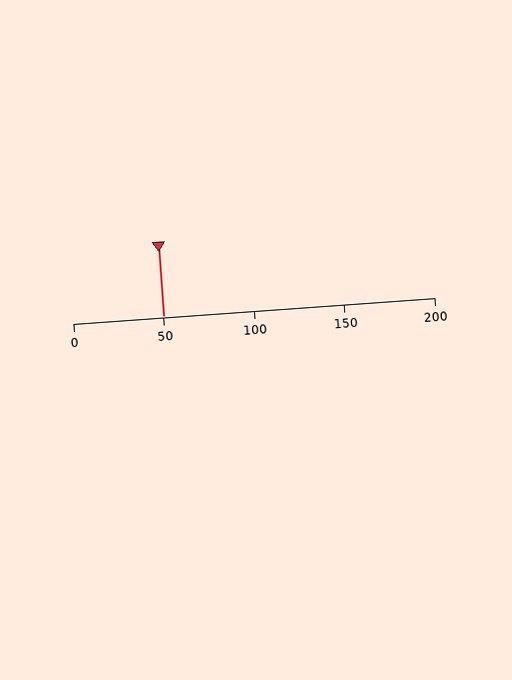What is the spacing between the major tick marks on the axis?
The major ticks are spaced 50 apart.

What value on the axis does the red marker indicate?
The marker indicates approximately 50.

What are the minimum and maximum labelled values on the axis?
The axis runs from 0 to 200.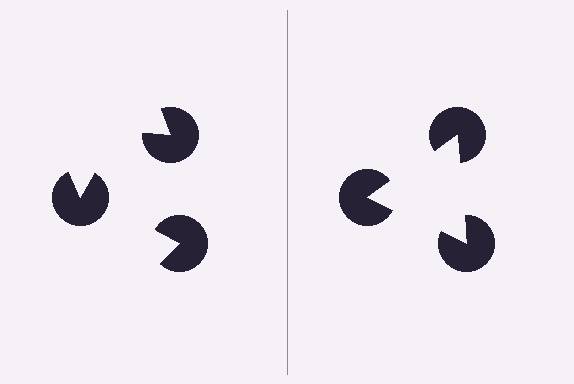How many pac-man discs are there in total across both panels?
6 — 3 on each side.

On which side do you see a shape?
An illusory triangle appears on the right side. On the left side the wedge cuts are rotated, so no coherent shape forms.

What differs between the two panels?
The pac-man discs are positioned identically on both sides; only the wedge orientations differ. On the right they align to a triangle; on the left they are misaligned.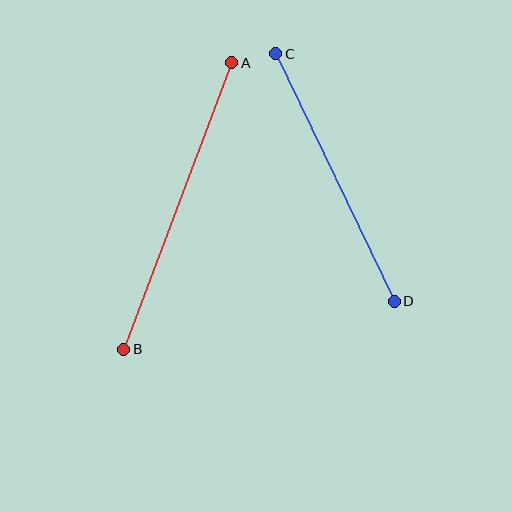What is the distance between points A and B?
The distance is approximately 306 pixels.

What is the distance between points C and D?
The distance is approximately 275 pixels.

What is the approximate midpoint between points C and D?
The midpoint is at approximately (335, 178) pixels.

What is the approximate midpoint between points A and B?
The midpoint is at approximately (178, 206) pixels.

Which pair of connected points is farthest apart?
Points A and B are farthest apart.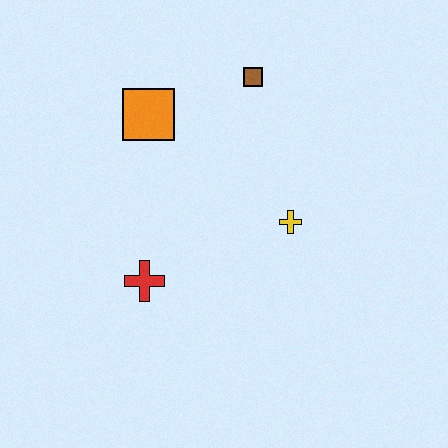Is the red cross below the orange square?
Yes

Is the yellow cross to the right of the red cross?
Yes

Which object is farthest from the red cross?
The brown square is farthest from the red cross.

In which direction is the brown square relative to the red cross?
The brown square is above the red cross.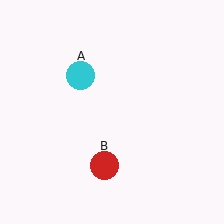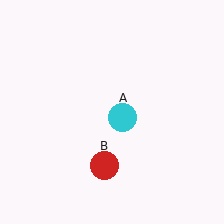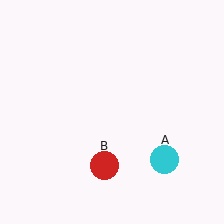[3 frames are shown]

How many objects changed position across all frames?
1 object changed position: cyan circle (object A).